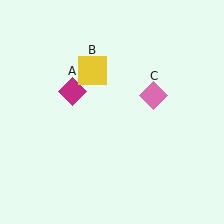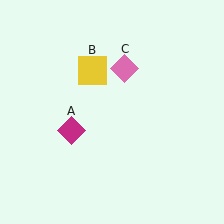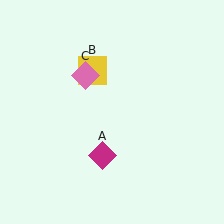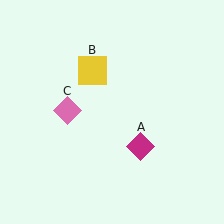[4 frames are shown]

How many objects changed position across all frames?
2 objects changed position: magenta diamond (object A), pink diamond (object C).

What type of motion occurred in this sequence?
The magenta diamond (object A), pink diamond (object C) rotated counterclockwise around the center of the scene.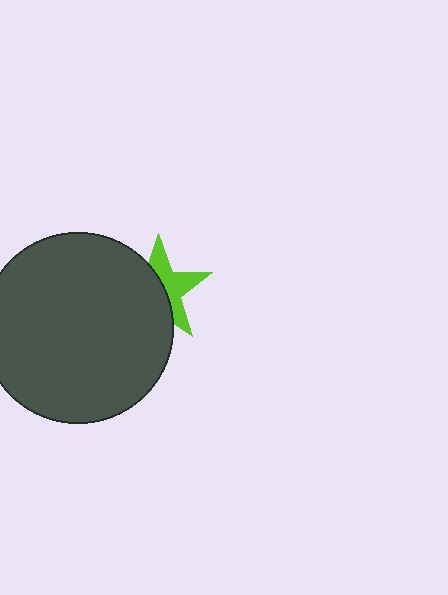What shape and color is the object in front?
The object in front is a dark gray circle.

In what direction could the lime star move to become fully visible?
The lime star could move right. That would shift it out from behind the dark gray circle entirely.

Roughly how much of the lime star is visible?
About half of it is visible (roughly 46%).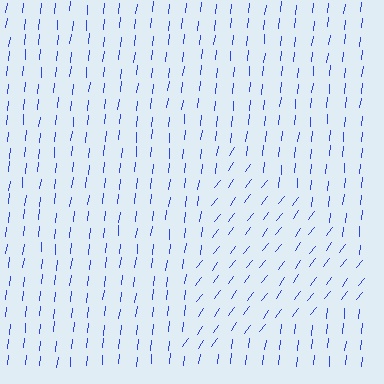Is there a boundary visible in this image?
Yes, there is a texture boundary formed by a change in line orientation.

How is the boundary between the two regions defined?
The boundary is defined purely by a change in line orientation (approximately 30 degrees difference). All lines are the same color and thickness.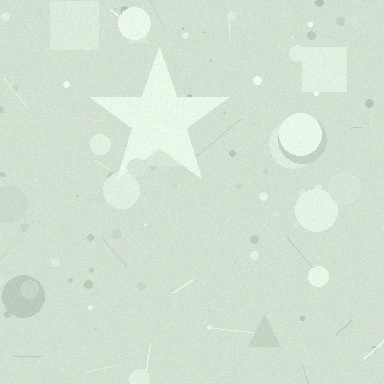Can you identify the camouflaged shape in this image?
The camouflaged shape is a star.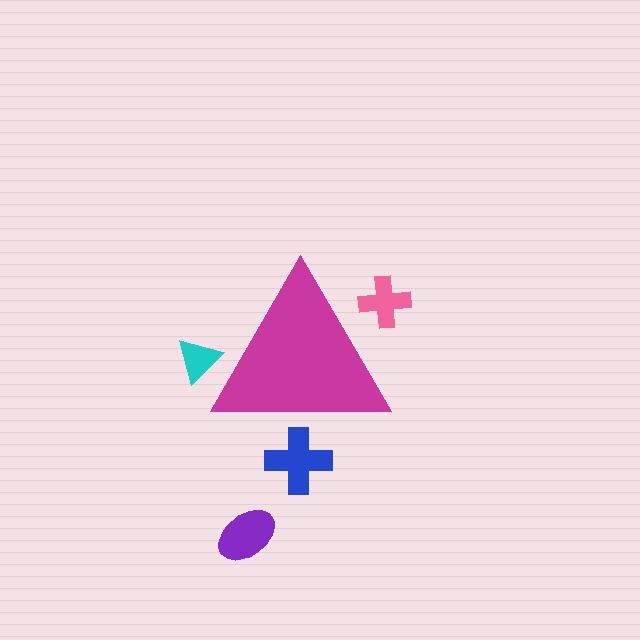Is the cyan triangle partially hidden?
Yes, the cyan triangle is partially hidden behind the magenta triangle.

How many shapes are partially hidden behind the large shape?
3 shapes are partially hidden.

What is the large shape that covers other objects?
A magenta triangle.